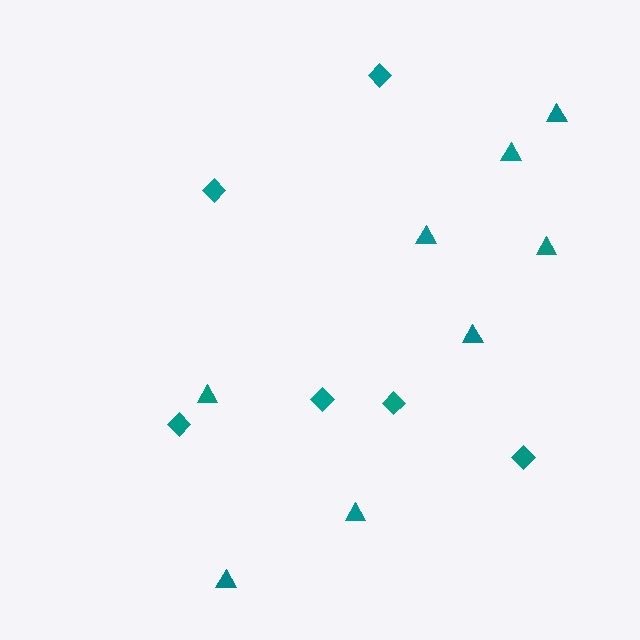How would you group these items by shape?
There are 2 groups: one group of triangles (8) and one group of diamonds (6).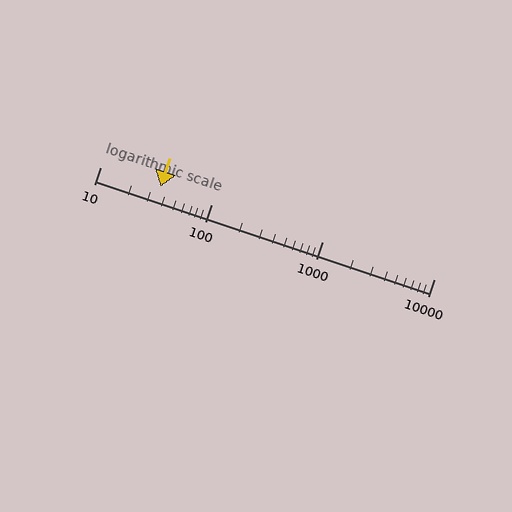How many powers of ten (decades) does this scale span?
The scale spans 3 decades, from 10 to 10000.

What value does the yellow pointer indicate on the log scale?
The pointer indicates approximately 35.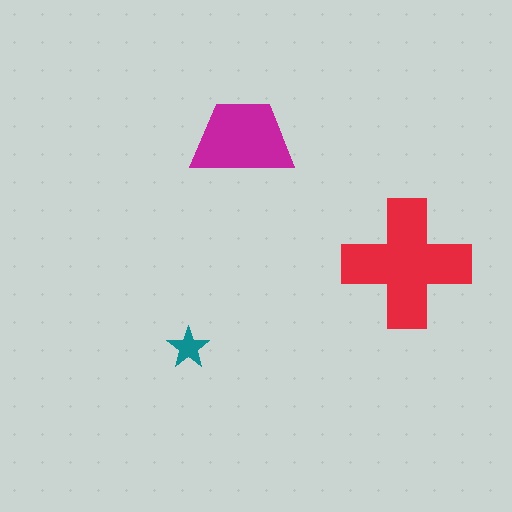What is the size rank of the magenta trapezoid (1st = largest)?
2nd.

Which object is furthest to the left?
The teal star is leftmost.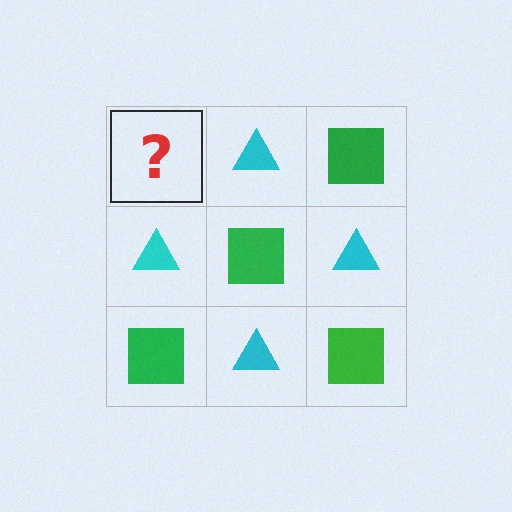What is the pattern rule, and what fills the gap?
The rule is that it alternates green square and cyan triangle in a checkerboard pattern. The gap should be filled with a green square.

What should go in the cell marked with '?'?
The missing cell should contain a green square.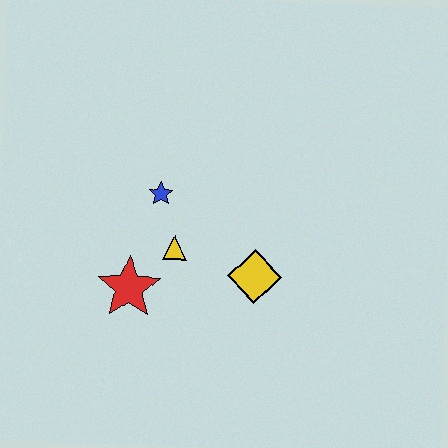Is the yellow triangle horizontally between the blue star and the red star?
No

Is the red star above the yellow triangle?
No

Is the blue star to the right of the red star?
Yes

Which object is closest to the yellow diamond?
The yellow triangle is closest to the yellow diamond.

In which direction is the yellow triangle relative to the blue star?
The yellow triangle is below the blue star.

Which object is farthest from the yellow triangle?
The yellow diamond is farthest from the yellow triangle.